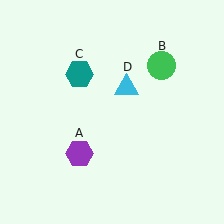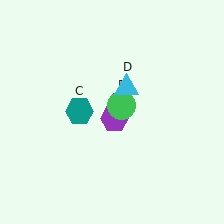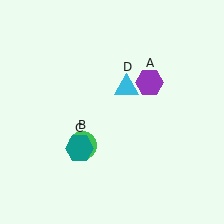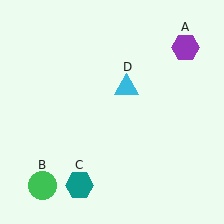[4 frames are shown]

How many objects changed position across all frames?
3 objects changed position: purple hexagon (object A), green circle (object B), teal hexagon (object C).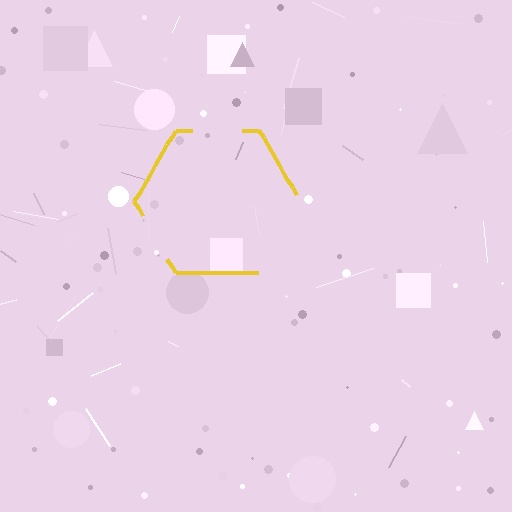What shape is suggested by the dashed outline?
The dashed outline suggests a hexagon.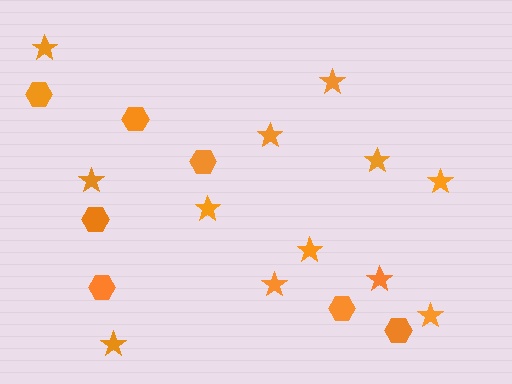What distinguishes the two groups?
There are 2 groups: one group of stars (12) and one group of hexagons (7).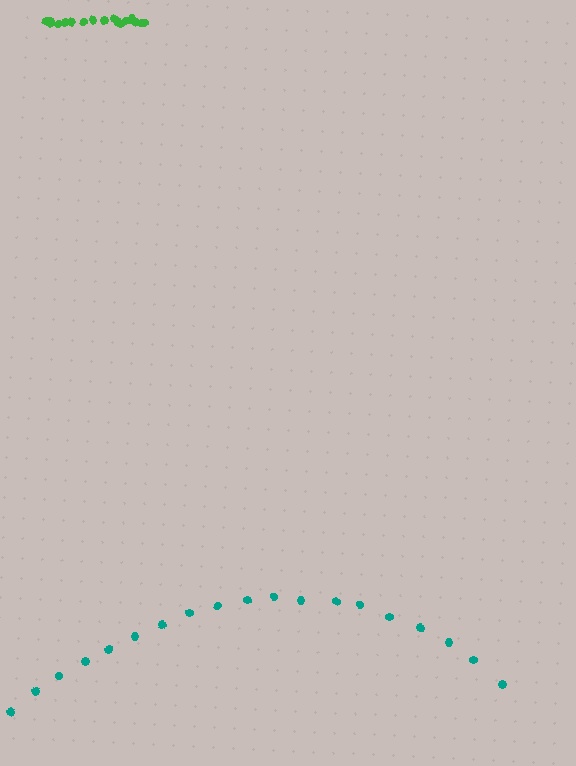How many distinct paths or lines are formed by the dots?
There are 2 distinct paths.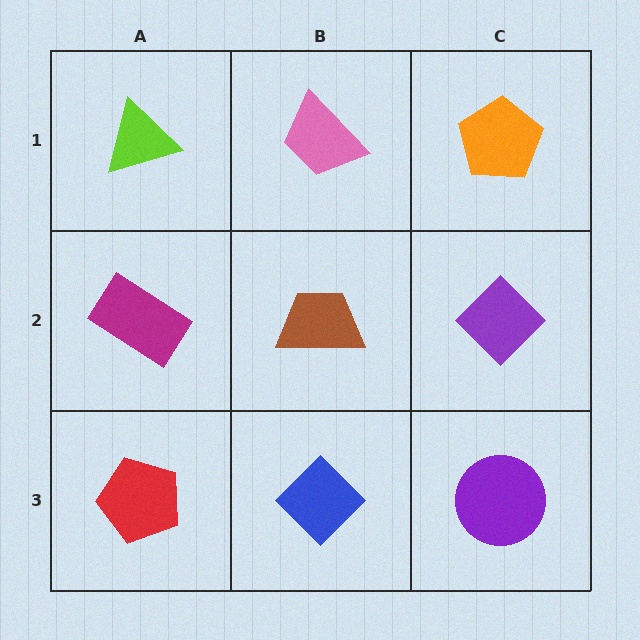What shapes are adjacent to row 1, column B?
A brown trapezoid (row 2, column B), a lime triangle (row 1, column A), an orange pentagon (row 1, column C).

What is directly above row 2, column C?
An orange pentagon.